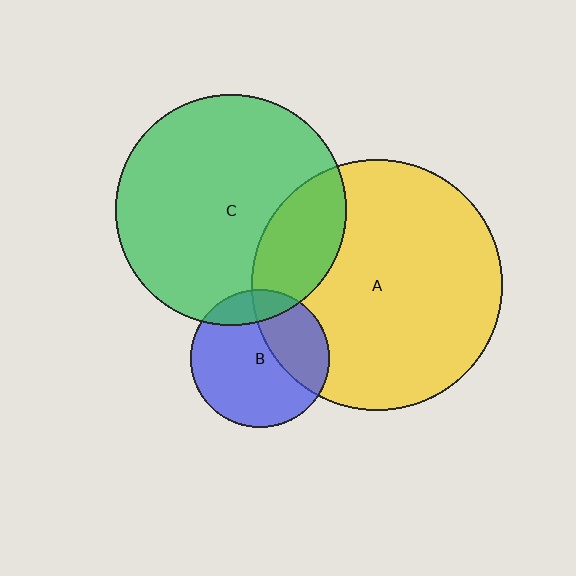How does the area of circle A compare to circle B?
Approximately 3.3 times.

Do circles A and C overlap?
Yes.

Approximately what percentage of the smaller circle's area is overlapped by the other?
Approximately 20%.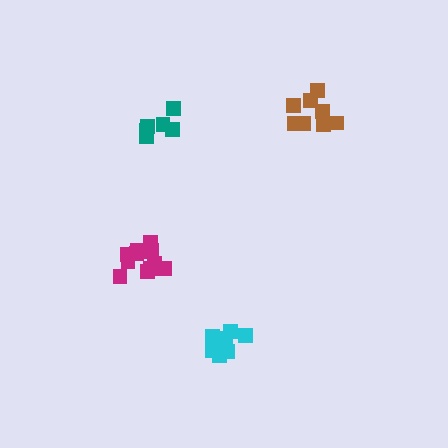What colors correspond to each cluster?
The clusters are colored: magenta, cyan, teal, brown.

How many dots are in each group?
Group 1: 12 dots, Group 2: 7 dots, Group 3: 6 dots, Group 4: 8 dots (33 total).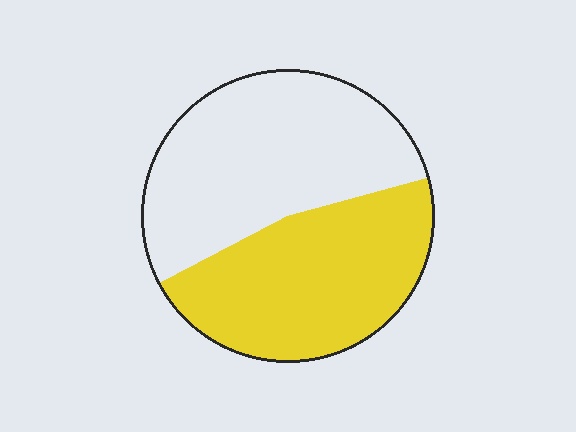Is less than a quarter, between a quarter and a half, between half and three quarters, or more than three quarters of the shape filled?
Between a quarter and a half.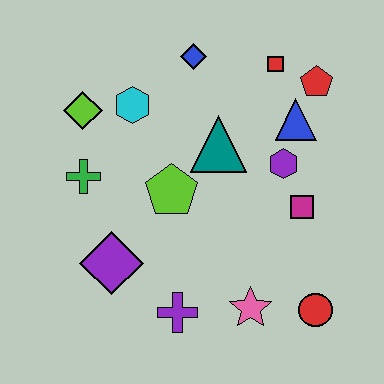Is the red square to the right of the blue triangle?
No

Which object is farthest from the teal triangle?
The red circle is farthest from the teal triangle.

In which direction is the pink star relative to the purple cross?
The pink star is to the right of the purple cross.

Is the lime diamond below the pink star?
No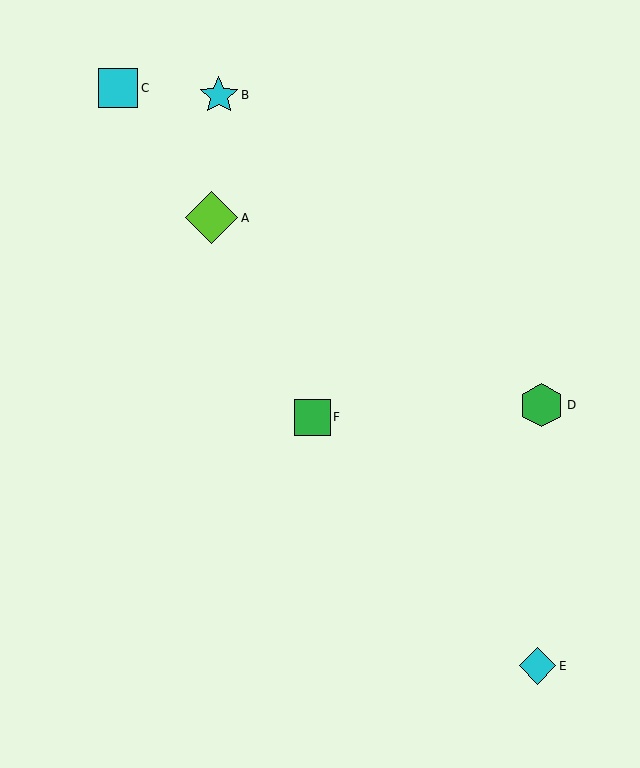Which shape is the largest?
The lime diamond (labeled A) is the largest.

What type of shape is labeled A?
Shape A is a lime diamond.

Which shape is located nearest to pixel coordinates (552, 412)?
The green hexagon (labeled D) at (542, 405) is nearest to that location.